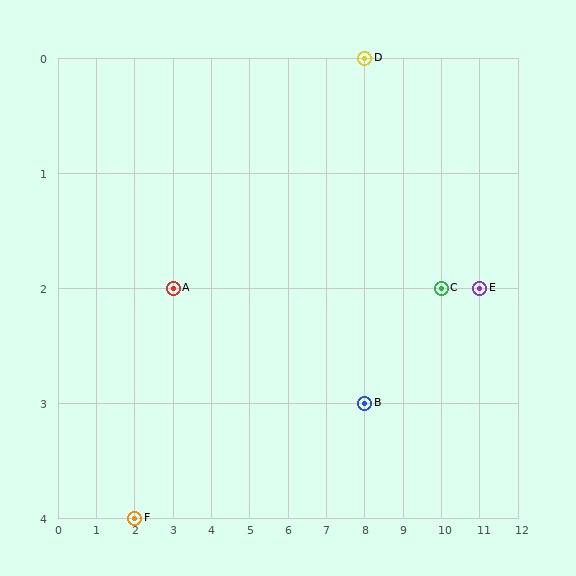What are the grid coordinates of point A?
Point A is at grid coordinates (3, 2).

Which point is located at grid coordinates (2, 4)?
Point F is at (2, 4).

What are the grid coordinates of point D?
Point D is at grid coordinates (8, 0).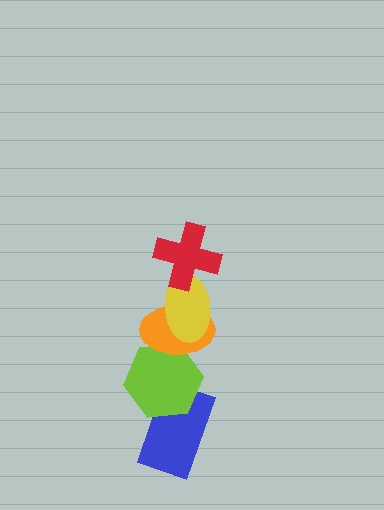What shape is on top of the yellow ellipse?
The red cross is on top of the yellow ellipse.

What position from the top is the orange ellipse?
The orange ellipse is 3rd from the top.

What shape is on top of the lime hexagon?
The orange ellipse is on top of the lime hexagon.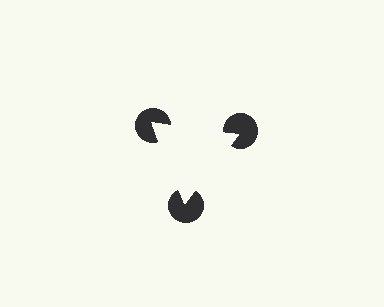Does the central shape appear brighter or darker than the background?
It typically appears slightly brighter than the background, even though no actual brightness change is drawn.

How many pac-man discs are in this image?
There are 3 — one at each vertex of the illusory triangle.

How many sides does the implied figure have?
3 sides.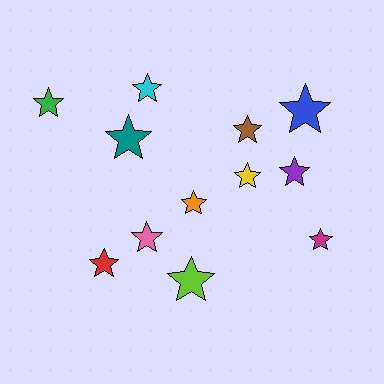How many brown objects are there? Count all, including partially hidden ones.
There is 1 brown object.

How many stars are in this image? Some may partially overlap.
There are 12 stars.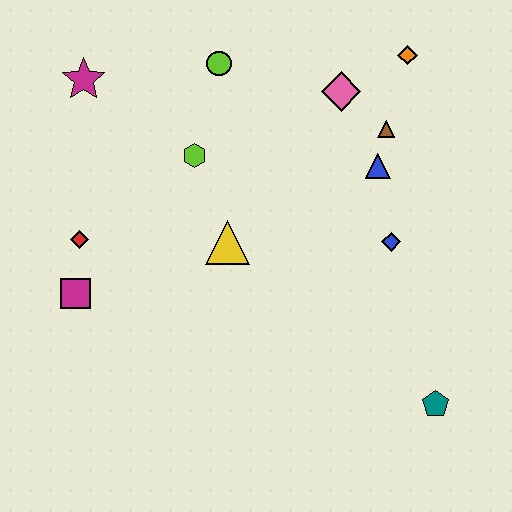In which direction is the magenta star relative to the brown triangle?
The magenta star is to the left of the brown triangle.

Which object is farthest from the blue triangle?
The magenta square is farthest from the blue triangle.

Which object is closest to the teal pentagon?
The blue diamond is closest to the teal pentagon.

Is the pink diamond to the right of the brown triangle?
No